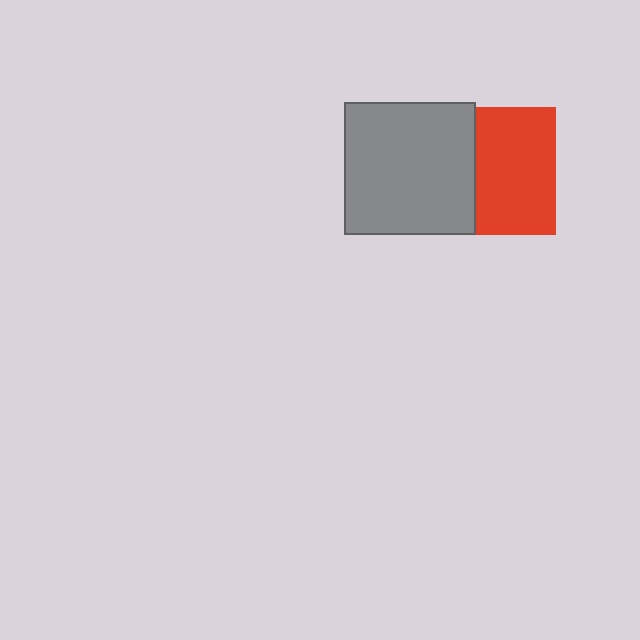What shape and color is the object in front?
The object in front is a gray square.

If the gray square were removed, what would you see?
You would see the complete red square.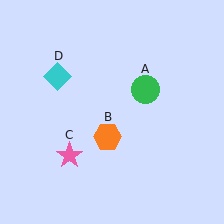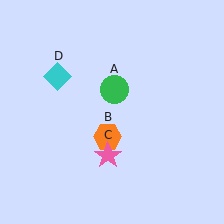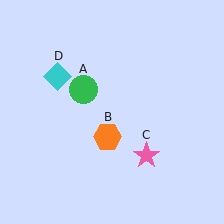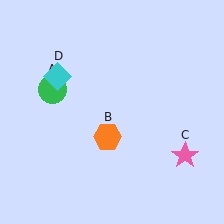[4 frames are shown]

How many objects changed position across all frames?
2 objects changed position: green circle (object A), pink star (object C).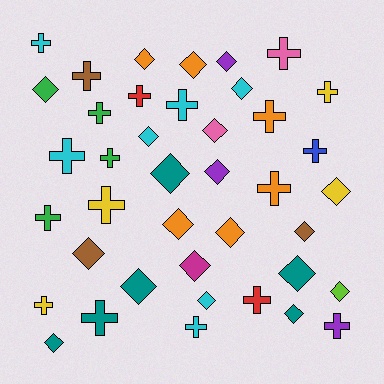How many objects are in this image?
There are 40 objects.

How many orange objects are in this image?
There are 6 orange objects.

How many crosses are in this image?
There are 19 crosses.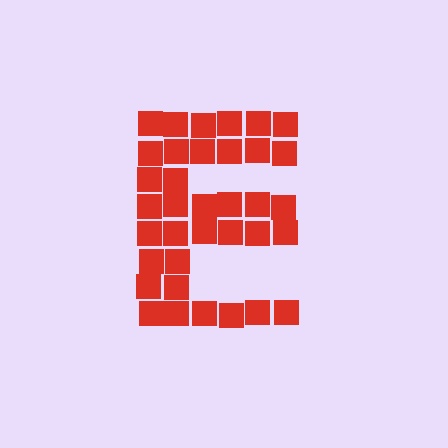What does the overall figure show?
The overall figure shows the letter E.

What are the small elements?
The small elements are squares.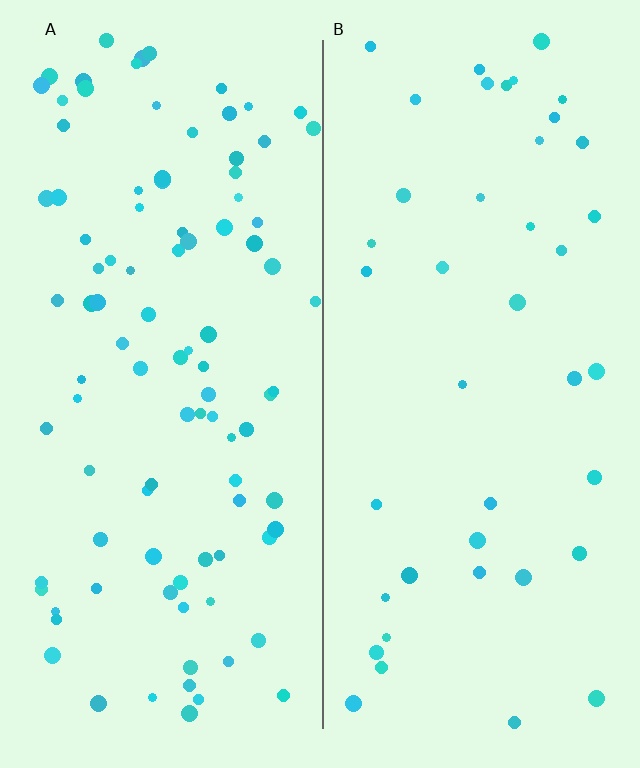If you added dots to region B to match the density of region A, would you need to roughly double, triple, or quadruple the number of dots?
Approximately double.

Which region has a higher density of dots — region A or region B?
A (the left).